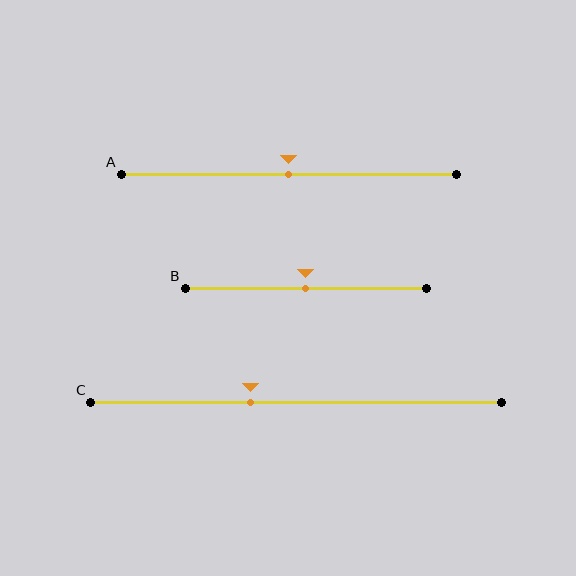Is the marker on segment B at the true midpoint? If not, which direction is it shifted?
Yes, the marker on segment B is at the true midpoint.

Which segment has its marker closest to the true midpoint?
Segment A has its marker closest to the true midpoint.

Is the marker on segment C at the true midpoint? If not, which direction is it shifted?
No, the marker on segment C is shifted to the left by about 11% of the segment length.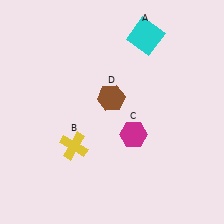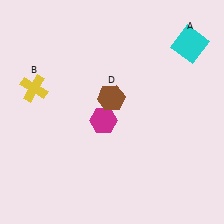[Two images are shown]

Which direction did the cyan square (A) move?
The cyan square (A) moved right.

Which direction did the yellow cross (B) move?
The yellow cross (B) moved up.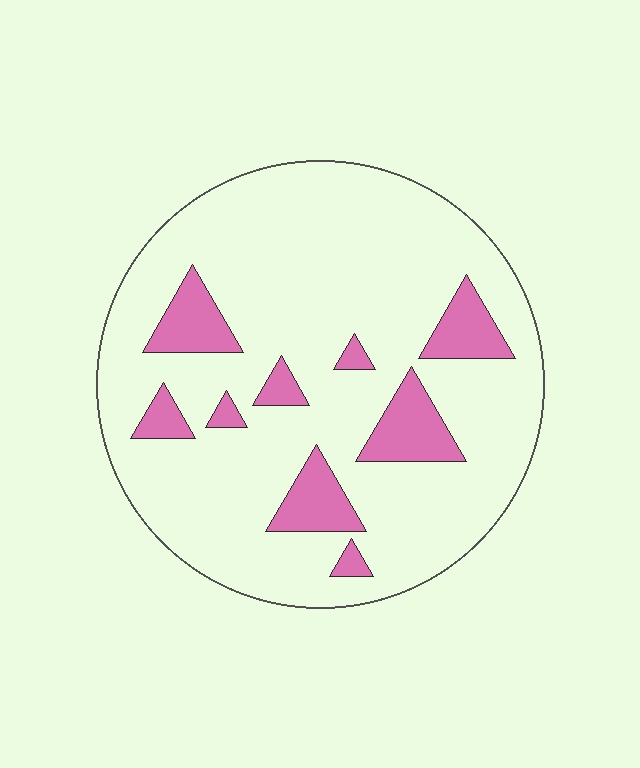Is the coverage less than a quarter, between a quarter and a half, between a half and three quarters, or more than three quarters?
Less than a quarter.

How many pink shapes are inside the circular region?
9.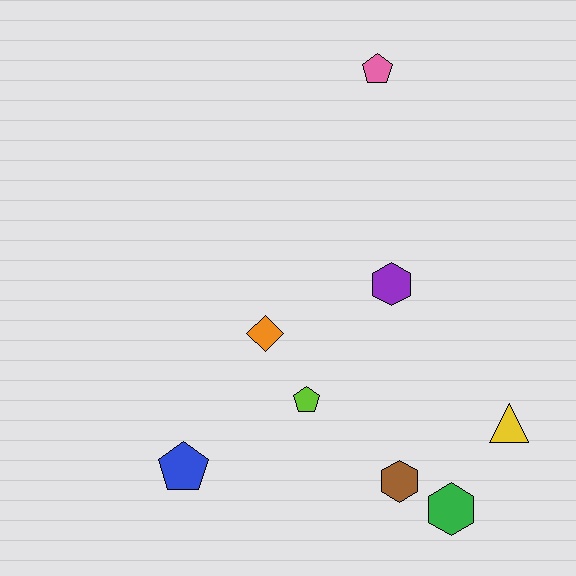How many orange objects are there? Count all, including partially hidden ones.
There is 1 orange object.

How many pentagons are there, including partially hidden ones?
There are 3 pentagons.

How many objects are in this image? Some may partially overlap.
There are 8 objects.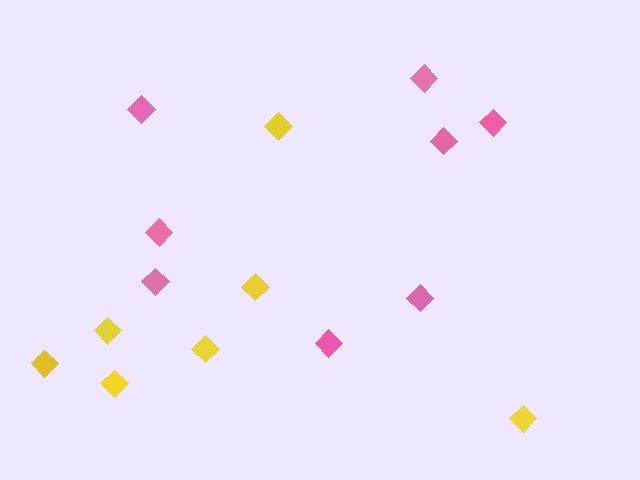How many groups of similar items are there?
There are 2 groups: one group of yellow diamonds (7) and one group of pink diamonds (8).